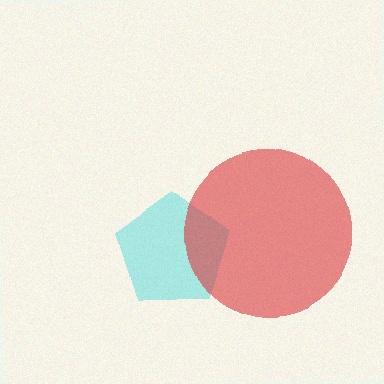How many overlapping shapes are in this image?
There are 2 overlapping shapes in the image.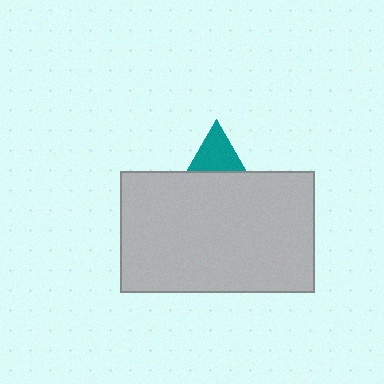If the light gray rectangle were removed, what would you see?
You would see the complete teal triangle.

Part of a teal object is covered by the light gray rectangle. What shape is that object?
It is a triangle.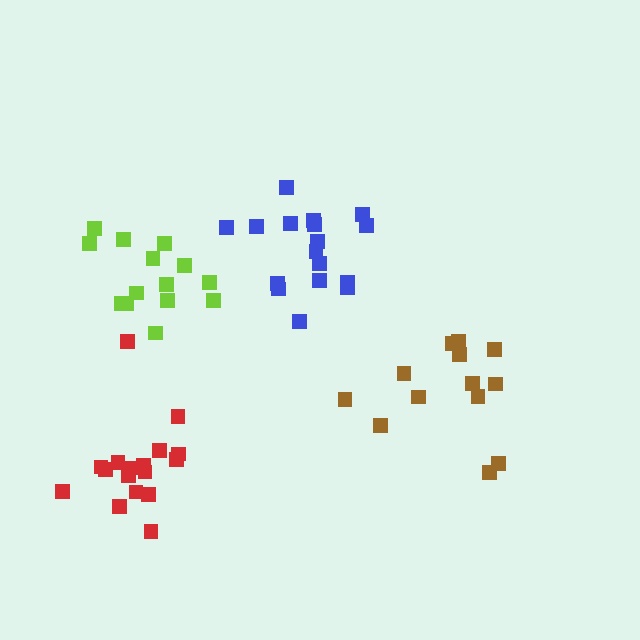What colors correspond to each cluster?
The clusters are colored: brown, lime, red, blue.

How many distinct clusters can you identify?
There are 4 distinct clusters.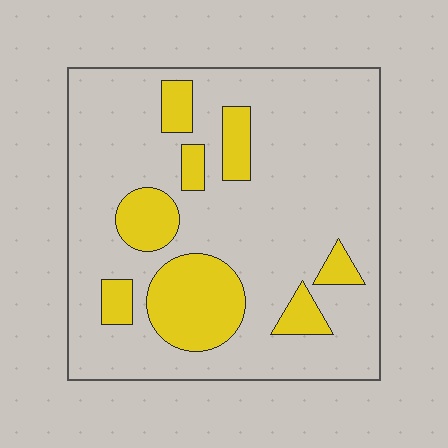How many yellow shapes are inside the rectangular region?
8.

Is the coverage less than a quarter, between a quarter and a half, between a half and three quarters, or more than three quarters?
Less than a quarter.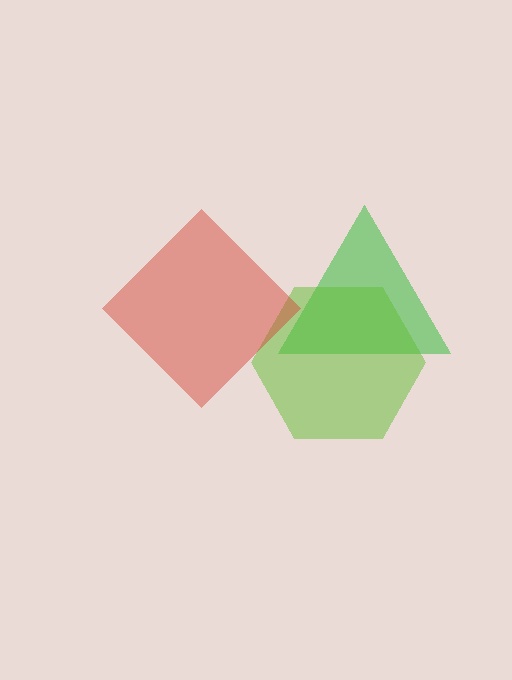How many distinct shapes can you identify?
There are 3 distinct shapes: a green triangle, a lime hexagon, a red diamond.